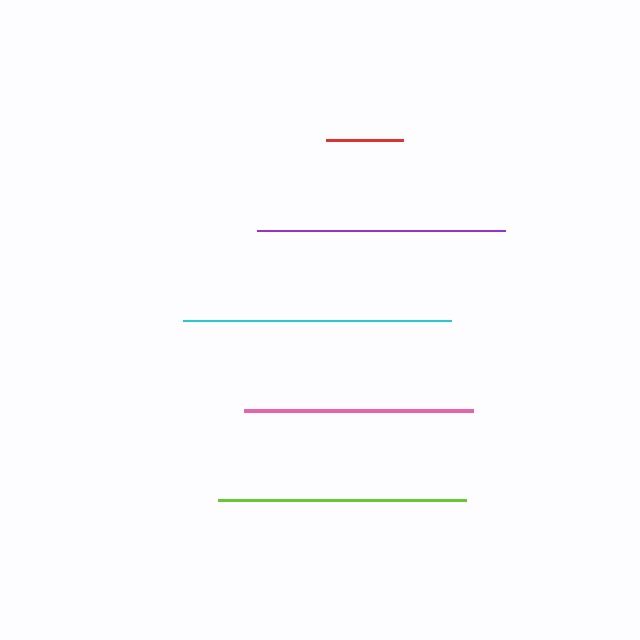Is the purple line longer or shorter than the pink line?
The purple line is longer than the pink line.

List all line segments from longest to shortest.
From longest to shortest: cyan, purple, lime, pink, red.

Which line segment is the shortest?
The red line is the shortest at approximately 77 pixels.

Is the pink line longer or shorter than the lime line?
The lime line is longer than the pink line.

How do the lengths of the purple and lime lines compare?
The purple and lime lines are approximately the same length.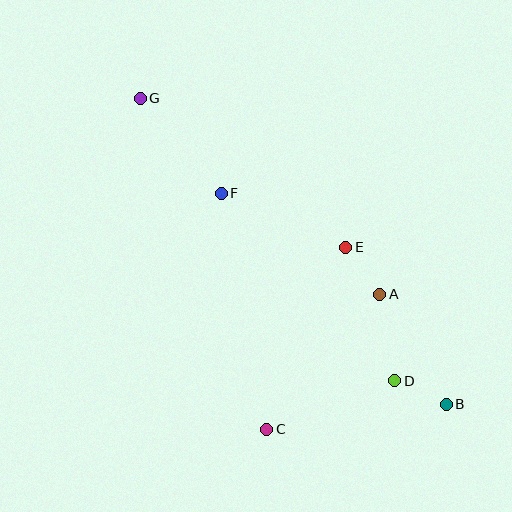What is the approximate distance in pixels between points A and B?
The distance between A and B is approximately 128 pixels.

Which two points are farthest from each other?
Points B and G are farthest from each other.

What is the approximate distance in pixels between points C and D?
The distance between C and D is approximately 137 pixels.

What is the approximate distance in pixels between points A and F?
The distance between A and F is approximately 188 pixels.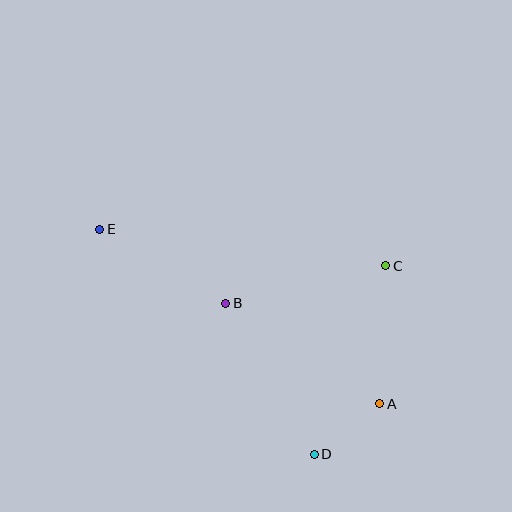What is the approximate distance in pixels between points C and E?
The distance between C and E is approximately 288 pixels.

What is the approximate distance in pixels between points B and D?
The distance between B and D is approximately 175 pixels.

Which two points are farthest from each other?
Points A and E are farthest from each other.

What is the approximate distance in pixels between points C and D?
The distance between C and D is approximately 202 pixels.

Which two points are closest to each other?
Points A and D are closest to each other.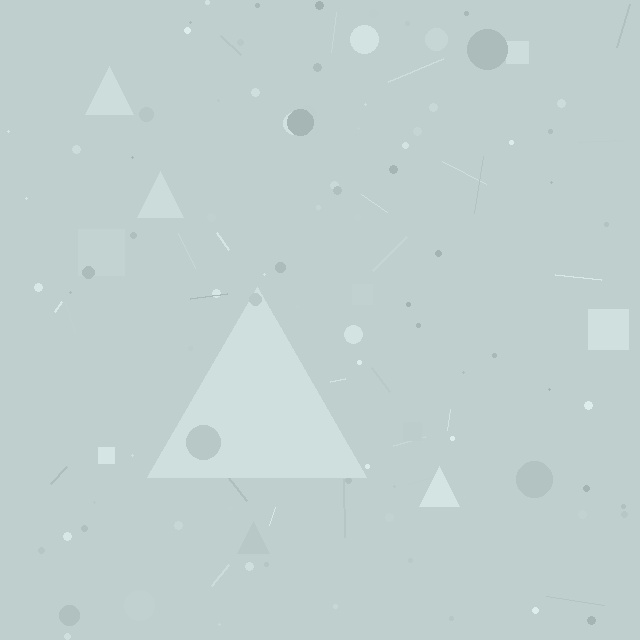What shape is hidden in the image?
A triangle is hidden in the image.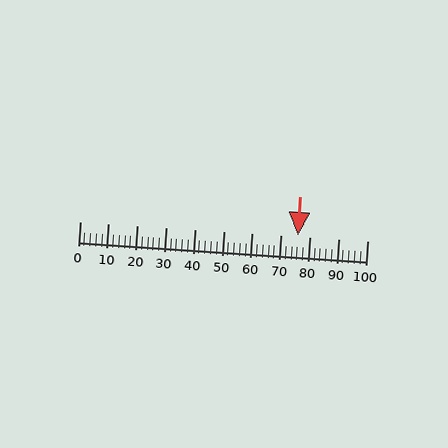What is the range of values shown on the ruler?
The ruler shows values from 0 to 100.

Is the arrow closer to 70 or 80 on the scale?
The arrow is closer to 80.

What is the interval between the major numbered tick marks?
The major tick marks are spaced 10 units apart.